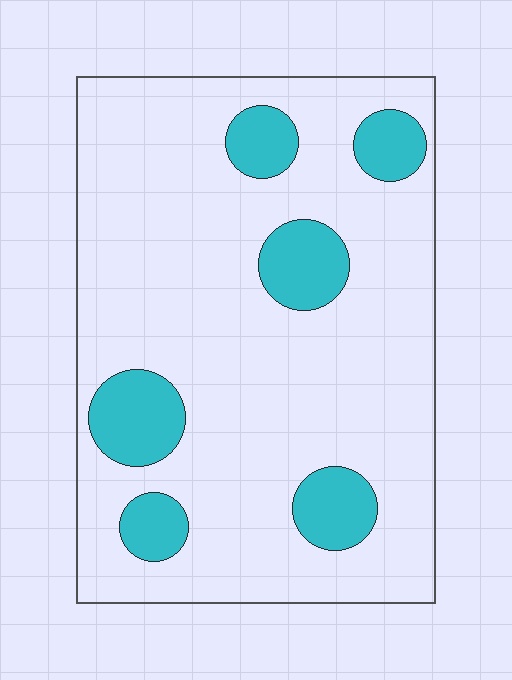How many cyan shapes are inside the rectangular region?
6.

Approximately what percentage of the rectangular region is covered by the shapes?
Approximately 15%.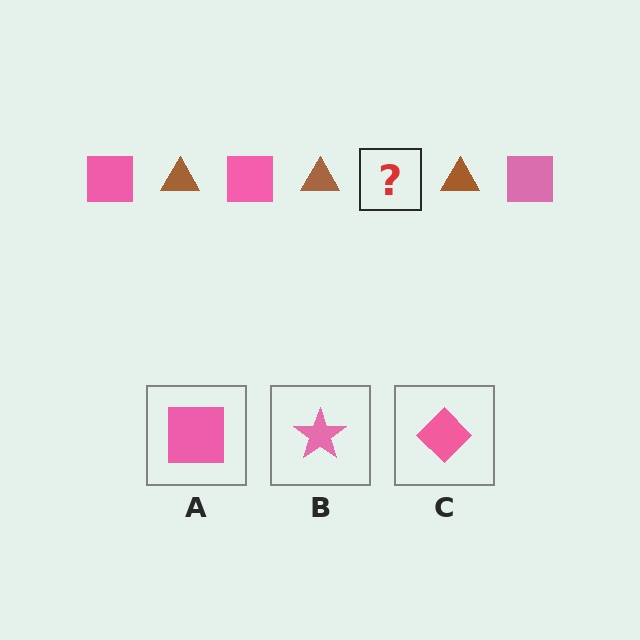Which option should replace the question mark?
Option A.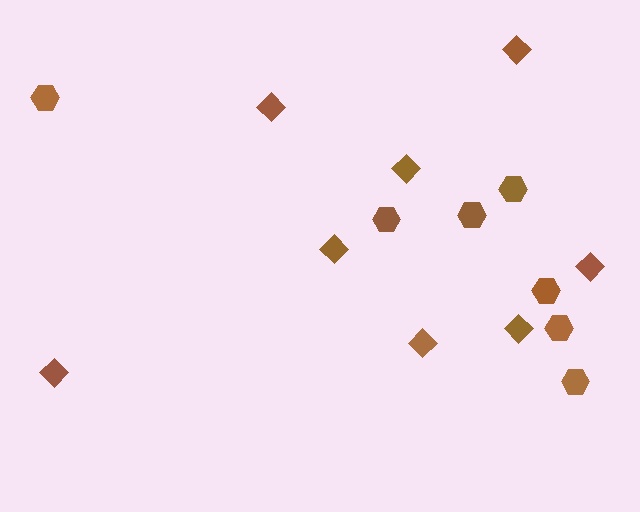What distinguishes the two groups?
There are 2 groups: one group of diamonds (8) and one group of hexagons (7).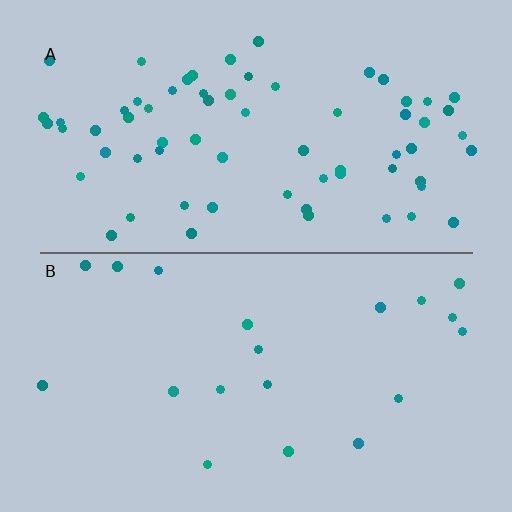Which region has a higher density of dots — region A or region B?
A (the top).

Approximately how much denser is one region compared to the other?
Approximately 3.4× — region A over region B.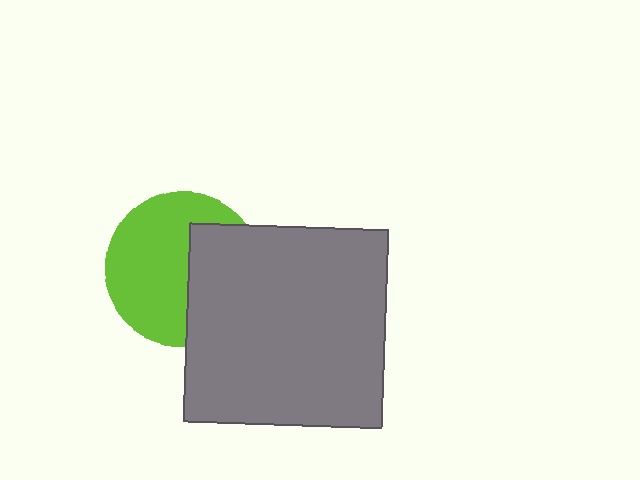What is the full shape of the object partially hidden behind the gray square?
The partially hidden object is a lime circle.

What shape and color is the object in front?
The object in front is a gray square.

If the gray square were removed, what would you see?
You would see the complete lime circle.